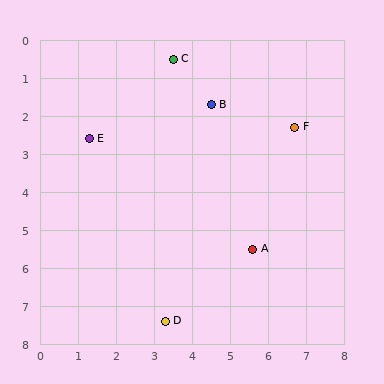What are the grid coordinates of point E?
Point E is at approximately (1.3, 2.6).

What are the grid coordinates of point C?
Point C is at approximately (3.5, 0.5).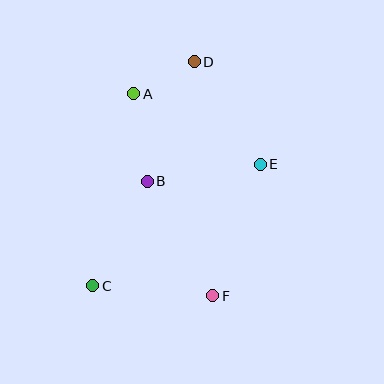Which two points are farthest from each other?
Points C and D are farthest from each other.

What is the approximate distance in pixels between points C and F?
The distance between C and F is approximately 121 pixels.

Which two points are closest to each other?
Points A and D are closest to each other.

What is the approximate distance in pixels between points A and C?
The distance between A and C is approximately 197 pixels.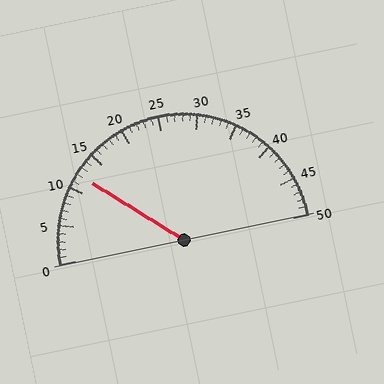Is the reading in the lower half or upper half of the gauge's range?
The reading is in the lower half of the range (0 to 50).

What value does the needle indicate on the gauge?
The needle indicates approximately 12.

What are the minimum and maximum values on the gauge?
The gauge ranges from 0 to 50.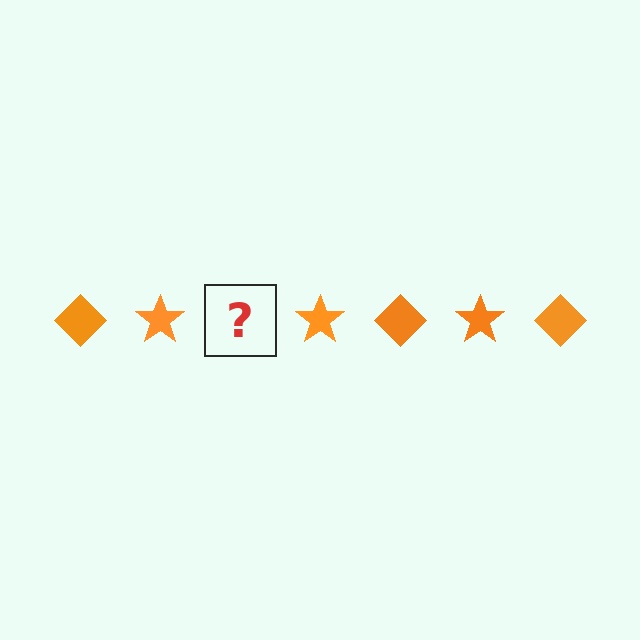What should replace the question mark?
The question mark should be replaced with an orange diamond.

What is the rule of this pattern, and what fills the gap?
The rule is that the pattern cycles through diamond, star shapes in orange. The gap should be filled with an orange diamond.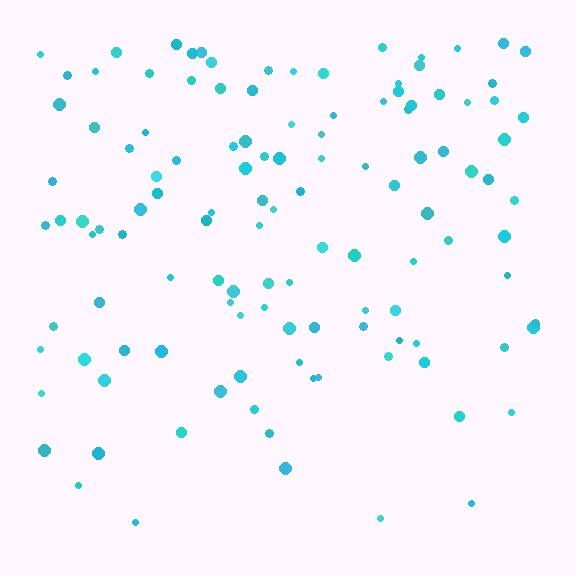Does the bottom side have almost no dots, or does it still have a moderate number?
Still a moderate number, just noticeably fewer than the top.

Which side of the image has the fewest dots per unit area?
The bottom.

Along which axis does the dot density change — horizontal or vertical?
Vertical.